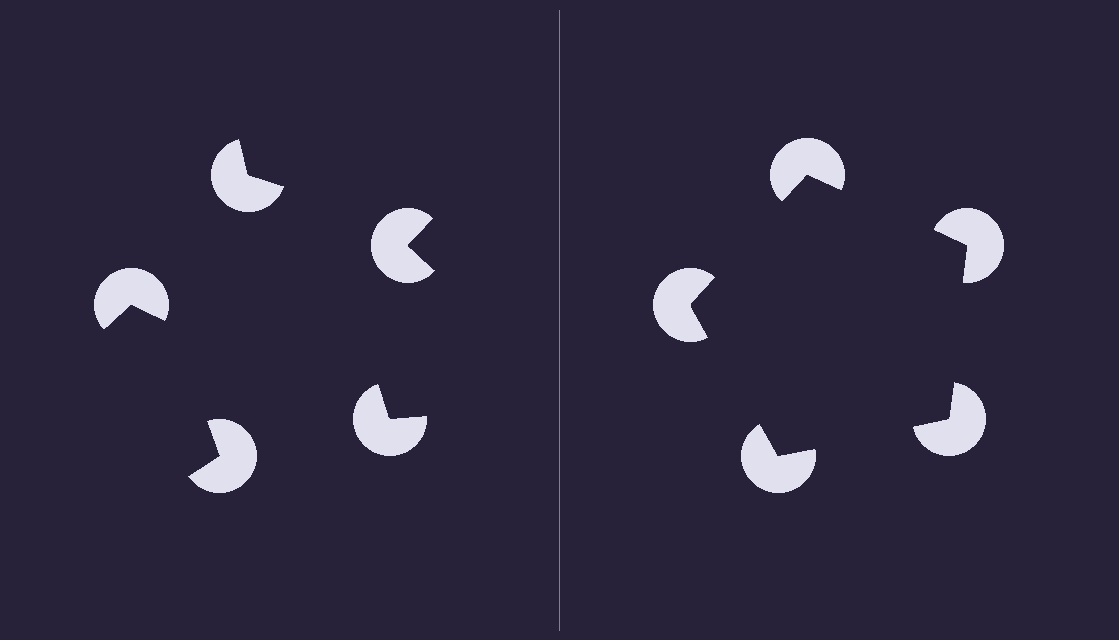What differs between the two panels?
The pac-man discs are positioned identically on both sides; only the wedge orientations differ. On the right they align to a pentagon; on the left they are misaligned.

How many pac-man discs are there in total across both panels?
10 — 5 on each side.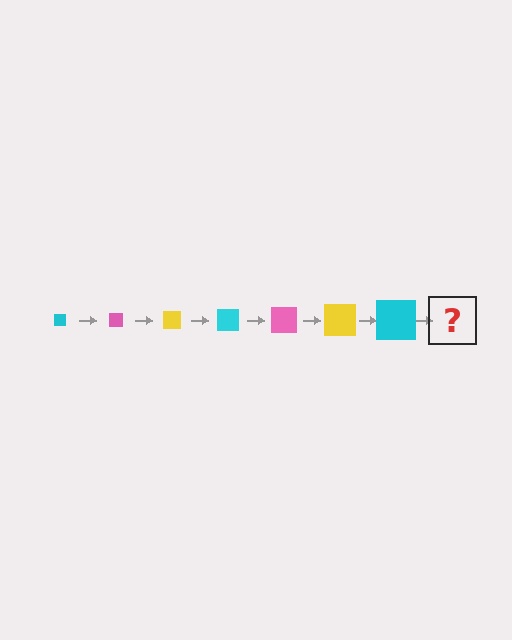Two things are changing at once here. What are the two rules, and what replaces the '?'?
The two rules are that the square grows larger each step and the color cycles through cyan, pink, and yellow. The '?' should be a pink square, larger than the previous one.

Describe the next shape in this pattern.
It should be a pink square, larger than the previous one.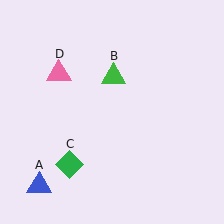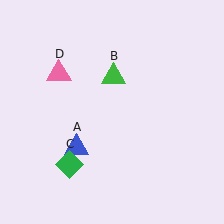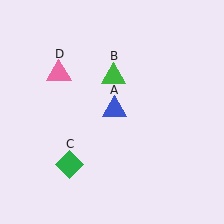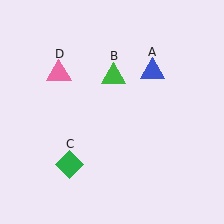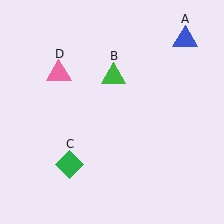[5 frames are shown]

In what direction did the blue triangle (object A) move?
The blue triangle (object A) moved up and to the right.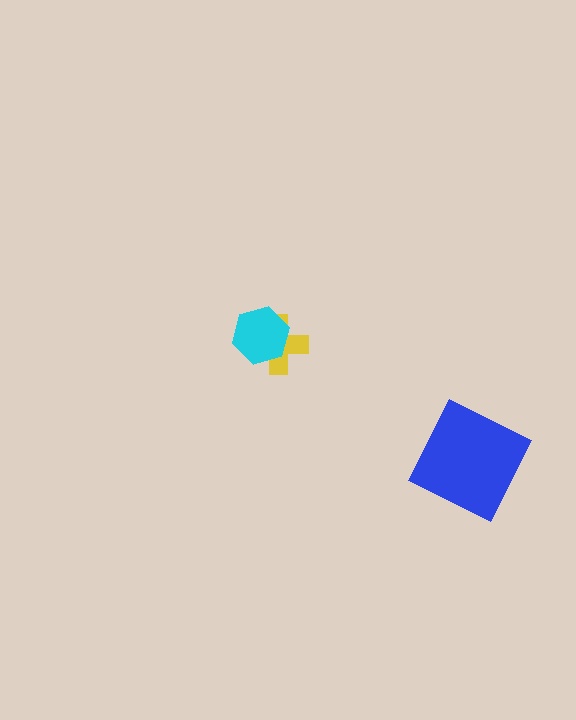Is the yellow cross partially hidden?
Yes, it is partially covered by another shape.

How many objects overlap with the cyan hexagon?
1 object overlaps with the cyan hexagon.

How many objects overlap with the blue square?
0 objects overlap with the blue square.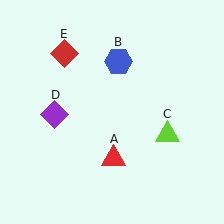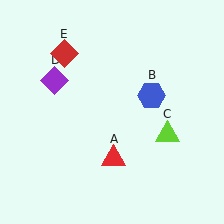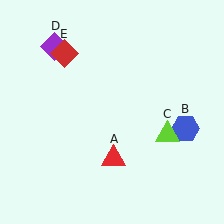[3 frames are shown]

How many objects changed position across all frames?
2 objects changed position: blue hexagon (object B), purple diamond (object D).